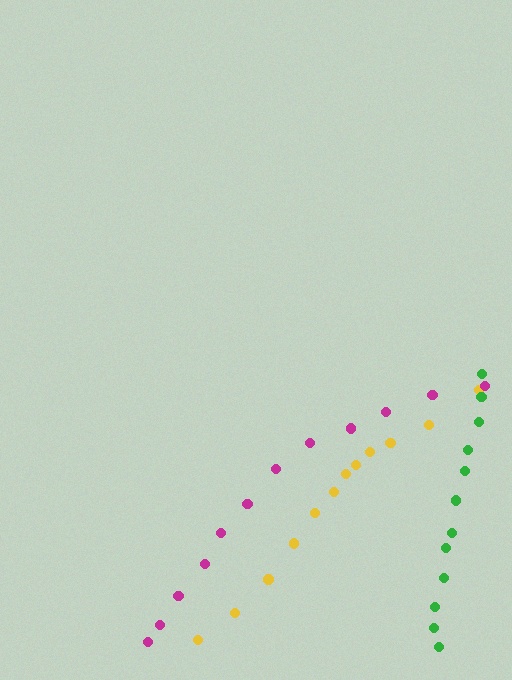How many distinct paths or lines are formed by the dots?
There are 3 distinct paths.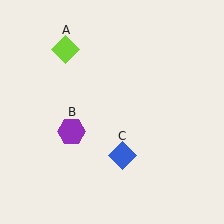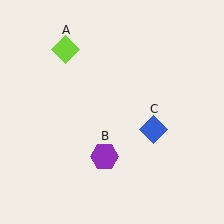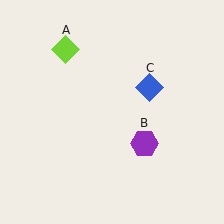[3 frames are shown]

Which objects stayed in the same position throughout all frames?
Lime diamond (object A) remained stationary.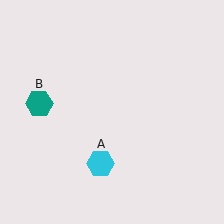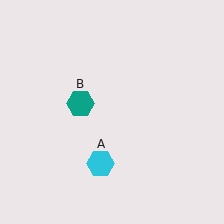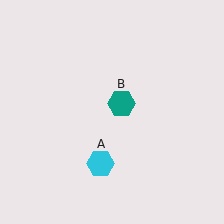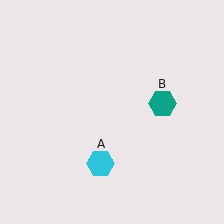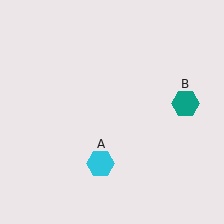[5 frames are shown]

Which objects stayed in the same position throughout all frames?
Cyan hexagon (object A) remained stationary.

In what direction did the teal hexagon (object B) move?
The teal hexagon (object B) moved right.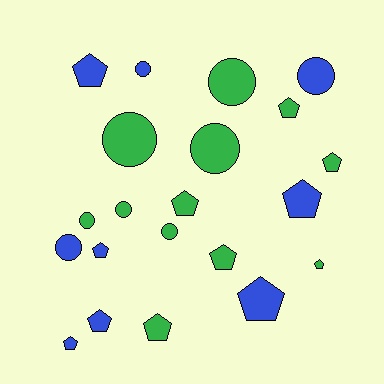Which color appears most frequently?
Green, with 12 objects.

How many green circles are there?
There are 6 green circles.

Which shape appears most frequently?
Pentagon, with 12 objects.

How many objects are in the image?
There are 21 objects.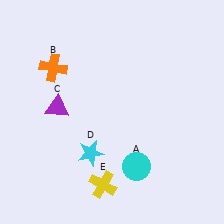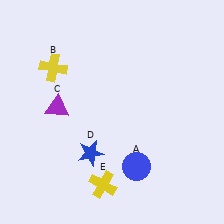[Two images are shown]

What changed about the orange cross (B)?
In Image 1, B is orange. In Image 2, it changed to yellow.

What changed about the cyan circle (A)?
In Image 1, A is cyan. In Image 2, it changed to blue.